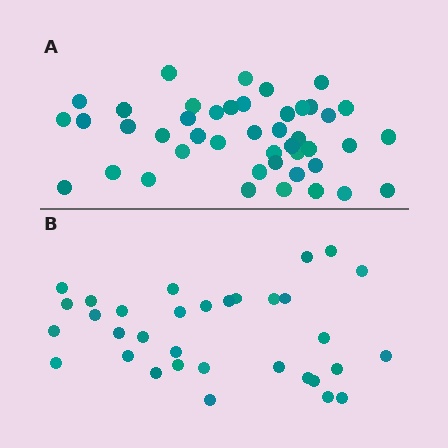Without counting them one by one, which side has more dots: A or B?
Region A (the top region) has more dots.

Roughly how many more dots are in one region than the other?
Region A has roughly 12 or so more dots than region B.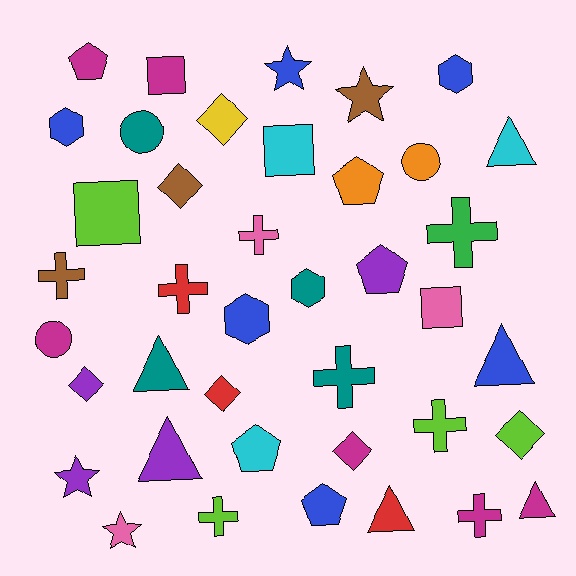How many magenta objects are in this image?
There are 6 magenta objects.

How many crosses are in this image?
There are 8 crosses.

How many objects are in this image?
There are 40 objects.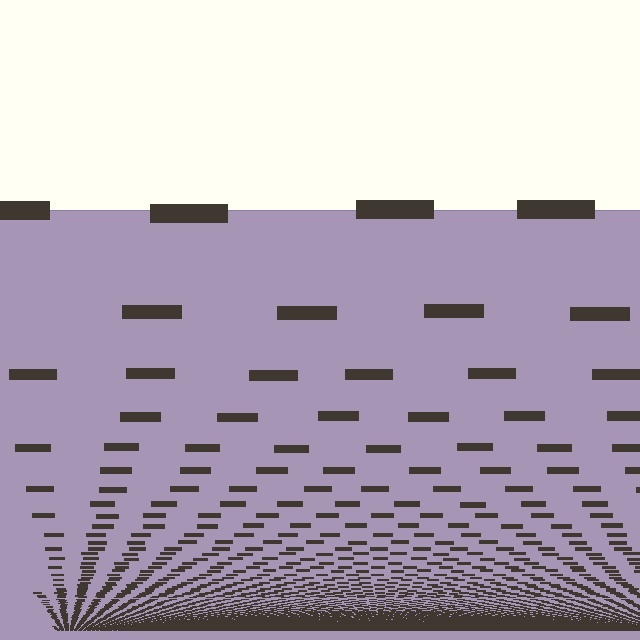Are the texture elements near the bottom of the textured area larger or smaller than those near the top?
Smaller. The gradient is inverted — elements near the bottom are smaller and denser.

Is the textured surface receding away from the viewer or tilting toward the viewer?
The surface appears to tilt toward the viewer. Texture elements get larger and sparser toward the top.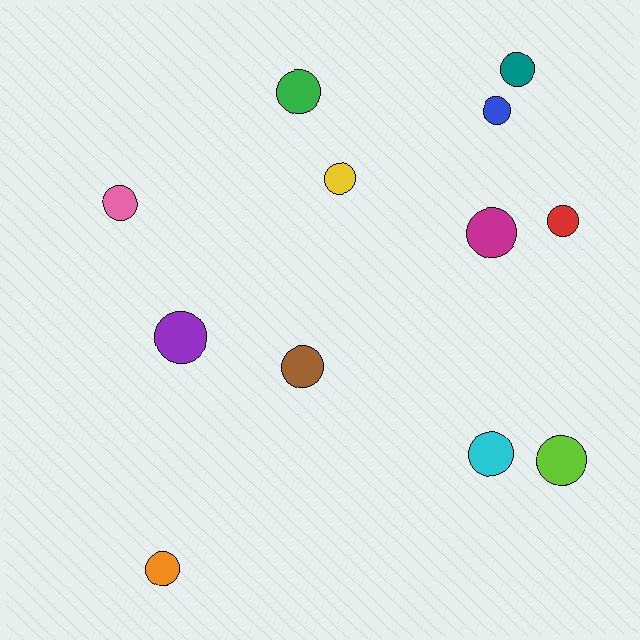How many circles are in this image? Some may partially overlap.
There are 12 circles.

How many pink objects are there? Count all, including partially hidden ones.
There is 1 pink object.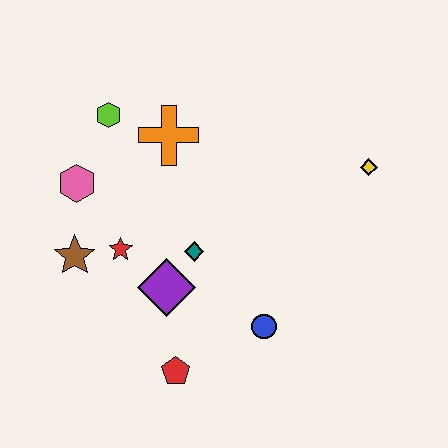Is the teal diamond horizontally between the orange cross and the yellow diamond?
Yes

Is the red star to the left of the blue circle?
Yes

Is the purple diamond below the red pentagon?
No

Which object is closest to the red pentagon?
The purple diamond is closest to the red pentagon.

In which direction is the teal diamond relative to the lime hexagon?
The teal diamond is below the lime hexagon.